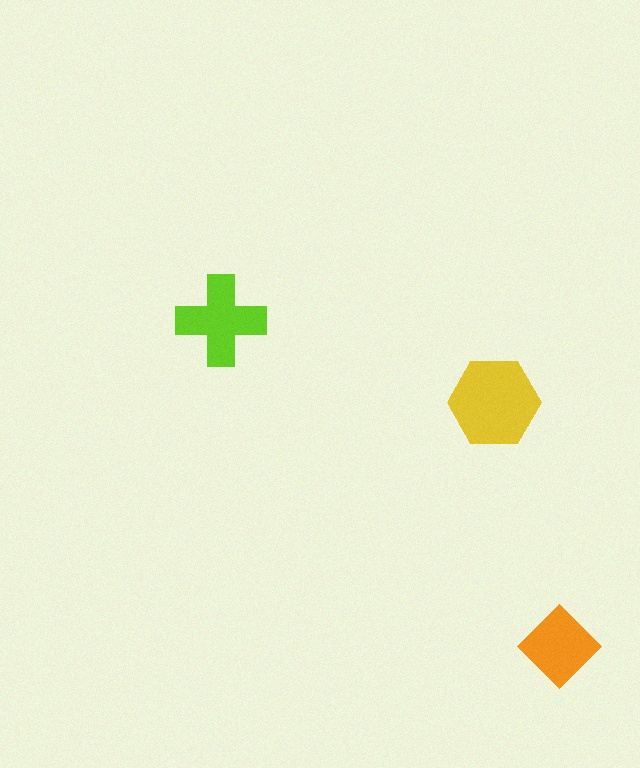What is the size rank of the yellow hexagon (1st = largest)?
1st.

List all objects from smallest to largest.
The orange diamond, the lime cross, the yellow hexagon.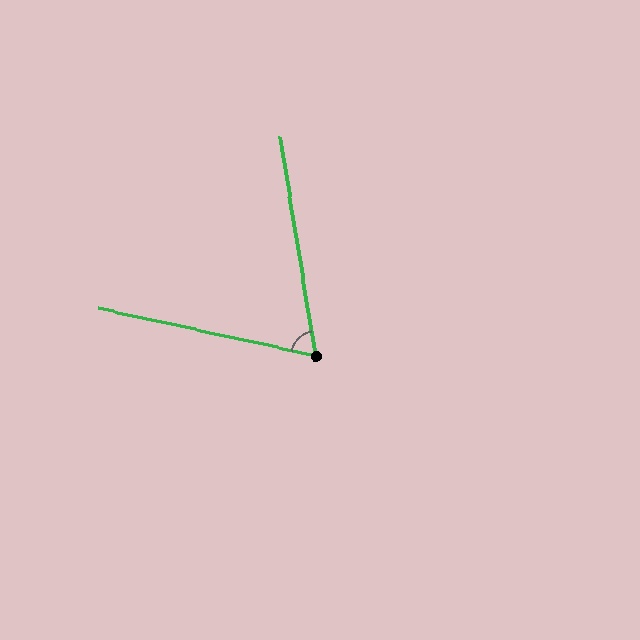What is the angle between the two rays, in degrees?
Approximately 68 degrees.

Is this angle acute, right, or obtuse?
It is acute.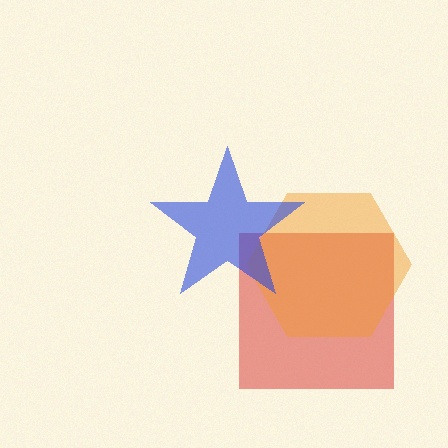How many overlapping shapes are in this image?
There are 3 overlapping shapes in the image.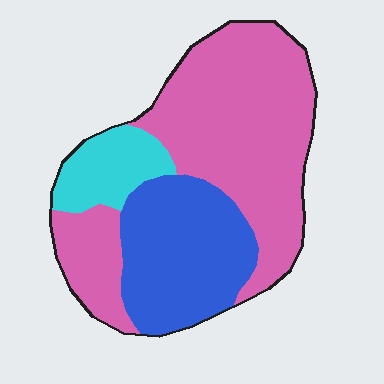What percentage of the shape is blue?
Blue takes up between a sixth and a third of the shape.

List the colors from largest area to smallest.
From largest to smallest: pink, blue, cyan.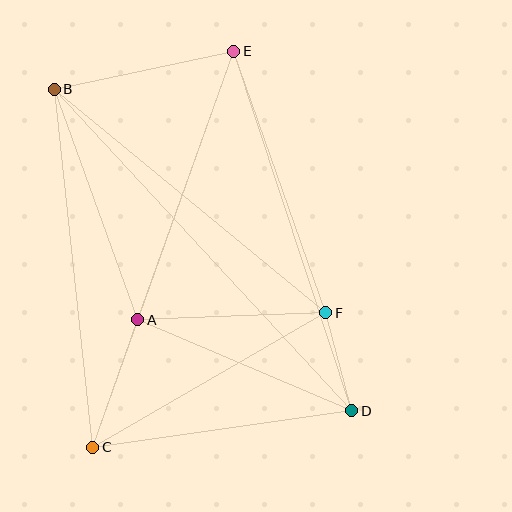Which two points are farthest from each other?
Points B and D are farthest from each other.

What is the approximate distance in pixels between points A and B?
The distance between A and B is approximately 245 pixels.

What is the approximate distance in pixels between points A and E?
The distance between A and E is approximately 285 pixels.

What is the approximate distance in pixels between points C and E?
The distance between C and E is approximately 420 pixels.